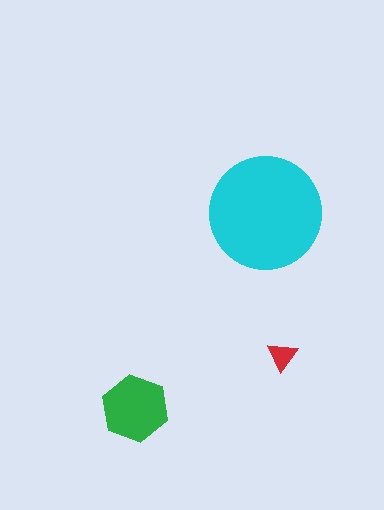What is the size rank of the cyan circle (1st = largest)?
1st.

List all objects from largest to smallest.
The cyan circle, the green hexagon, the red triangle.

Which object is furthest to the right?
The red triangle is rightmost.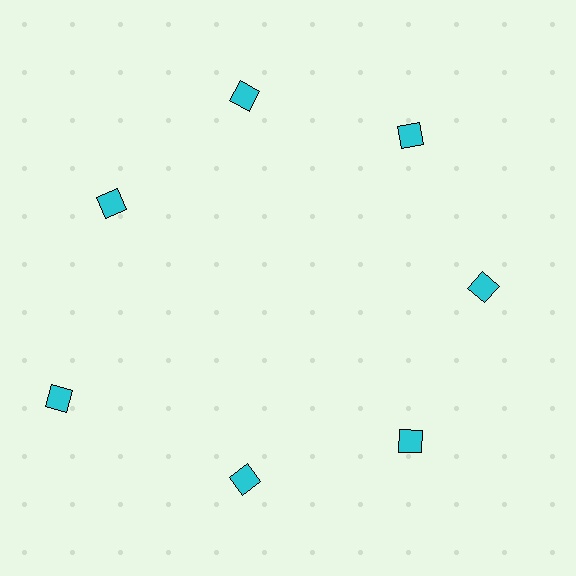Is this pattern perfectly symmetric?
No. The 7 cyan squares are arranged in a ring, but one element near the 8 o'clock position is pushed outward from the center, breaking the 7-fold rotational symmetry.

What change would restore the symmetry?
The symmetry would be restored by moving it inward, back onto the ring so that all 7 squares sit at equal angles and equal distance from the center.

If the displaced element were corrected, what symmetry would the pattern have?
It would have 7-fold rotational symmetry — the pattern would map onto itself every 51 degrees.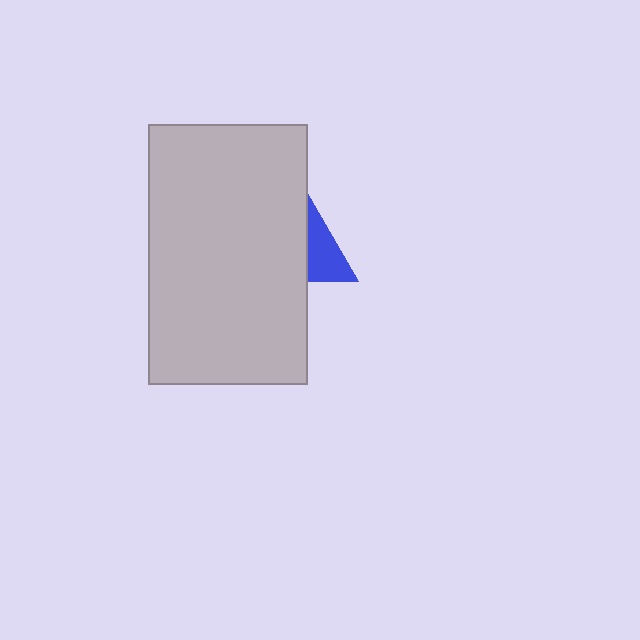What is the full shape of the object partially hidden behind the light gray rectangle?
The partially hidden object is a blue triangle.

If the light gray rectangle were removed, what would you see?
You would see the complete blue triangle.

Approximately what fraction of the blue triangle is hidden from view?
Roughly 70% of the blue triangle is hidden behind the light gray rectangle.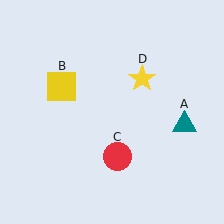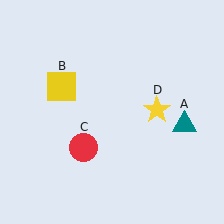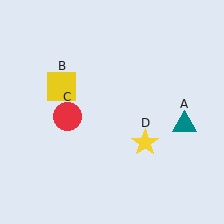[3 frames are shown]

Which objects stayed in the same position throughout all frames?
Teal triangle (object A) and yellow square (object B) remained stationary.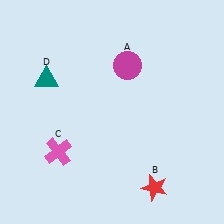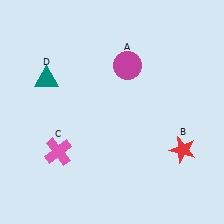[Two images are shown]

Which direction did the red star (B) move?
The red star (B) moved up.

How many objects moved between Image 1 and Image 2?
1 object moved between the two images.